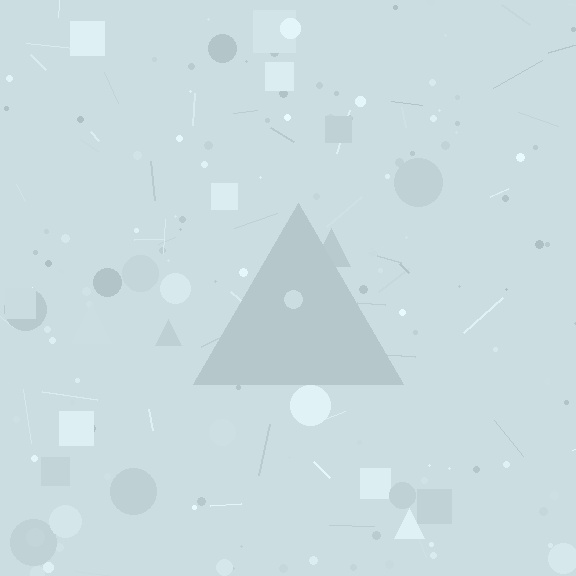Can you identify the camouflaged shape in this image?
The camouflaged shape is a triangle.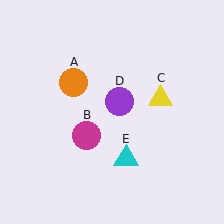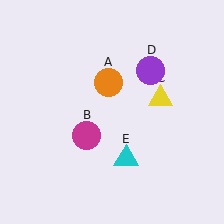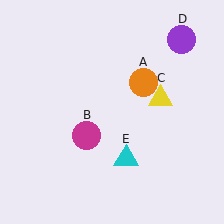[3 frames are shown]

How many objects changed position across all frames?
2 objects changed position: orange circle (object A), purple circle (object D).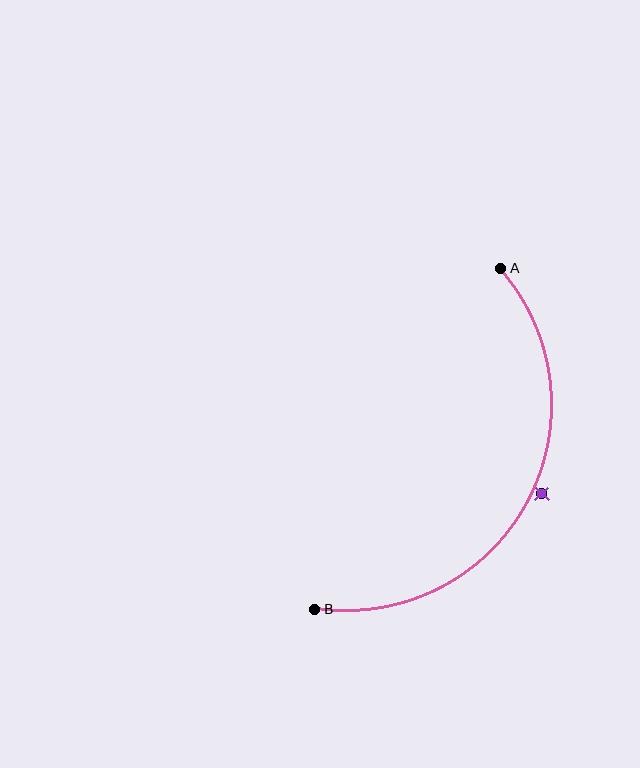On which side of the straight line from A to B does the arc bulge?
The arc bulges to the right of the straight line connecting A and B.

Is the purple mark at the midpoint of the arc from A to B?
No — the purple mark does not lie on the arc at all. It sits slightly outside the curve.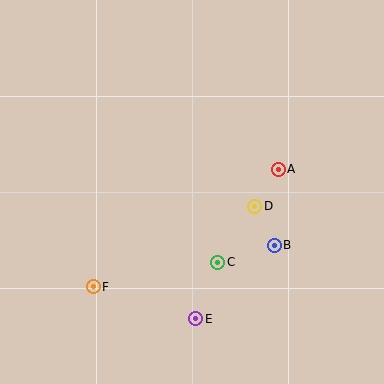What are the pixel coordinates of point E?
Point E is at (196, 319).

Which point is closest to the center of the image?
Point D at (255, 206) is closest to the center.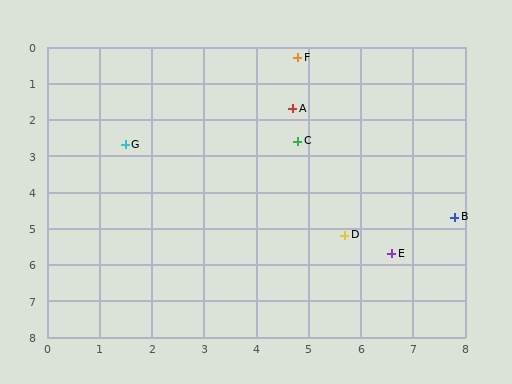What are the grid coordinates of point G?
Point G is at approximately (1.5, 2.7).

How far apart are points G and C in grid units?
Points G and C are about 3.3 grid units apart.